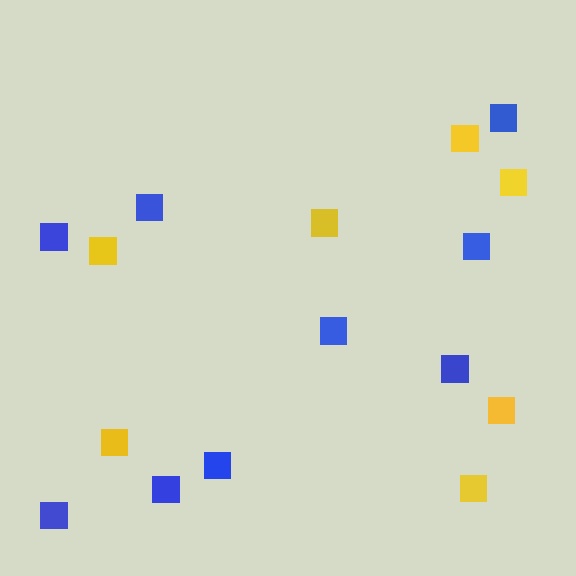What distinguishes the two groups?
There are 2 groups: one group of yellow squares (7) and one group of blue squares (9).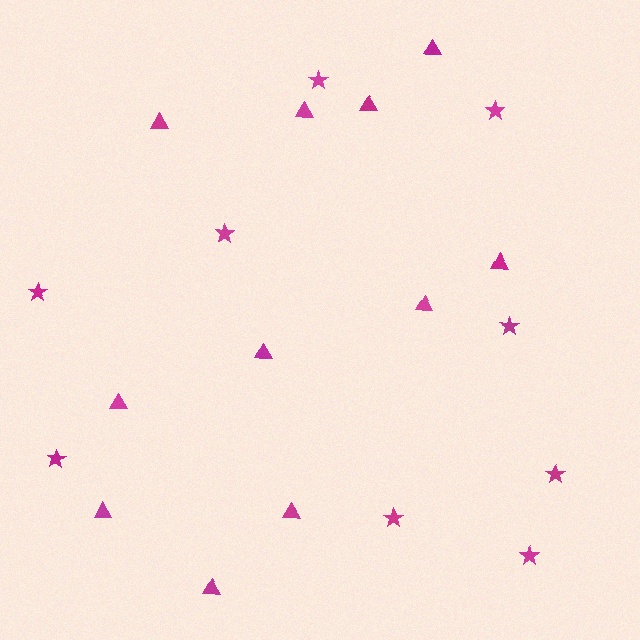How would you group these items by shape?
There are 2 groups: one group of triangles (11) and one group of stars (9).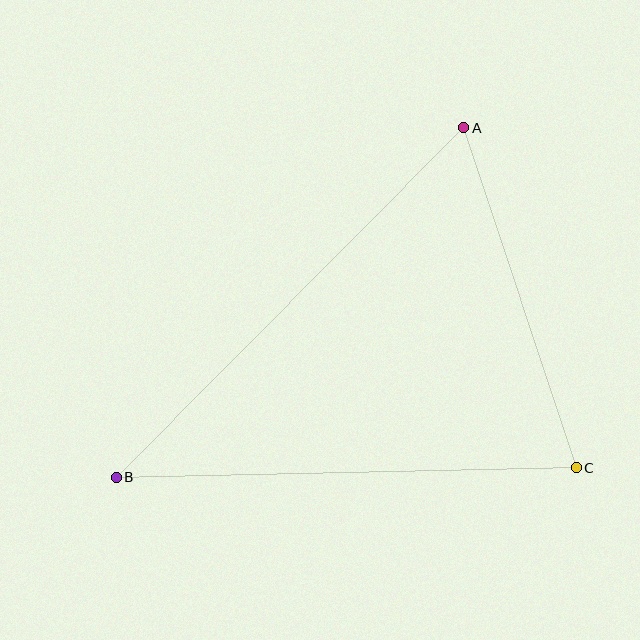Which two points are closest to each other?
Points A and C are closest to each other.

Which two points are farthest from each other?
Points A and B are farthest from each other.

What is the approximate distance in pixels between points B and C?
The distance between B and C is approximately 460 pixels.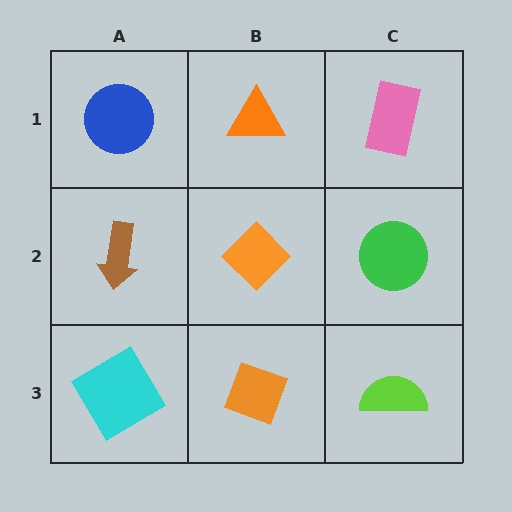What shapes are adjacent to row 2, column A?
A blue circle (row 1, column A), a cyan diamond (row 3, column A), an orange diamond (row 2, column B).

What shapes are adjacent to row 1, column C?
A green circle (row 2, column C), an orange triangle (row 1, column B).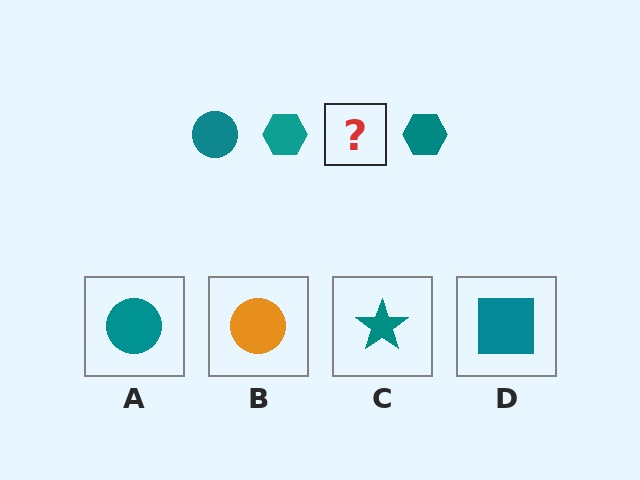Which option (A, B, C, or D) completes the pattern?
A.